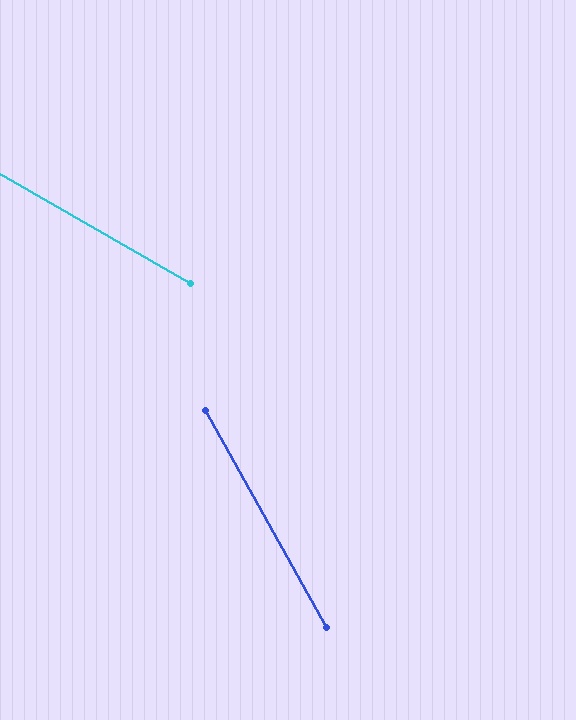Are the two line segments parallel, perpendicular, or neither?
Neither parallel nor perpendicular — they differ by about 31°.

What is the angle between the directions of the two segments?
Approximately 31 degrees.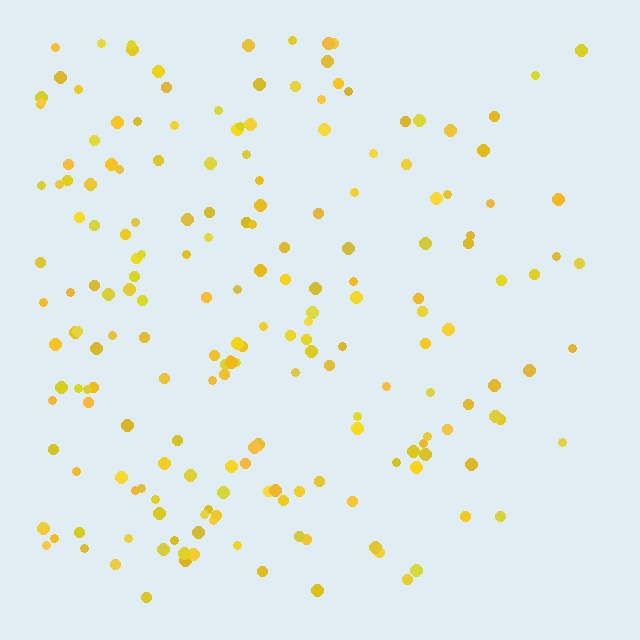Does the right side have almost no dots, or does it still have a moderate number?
Still a moderate number, just noticeably fewer than the left.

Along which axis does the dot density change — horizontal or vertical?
Horizontal.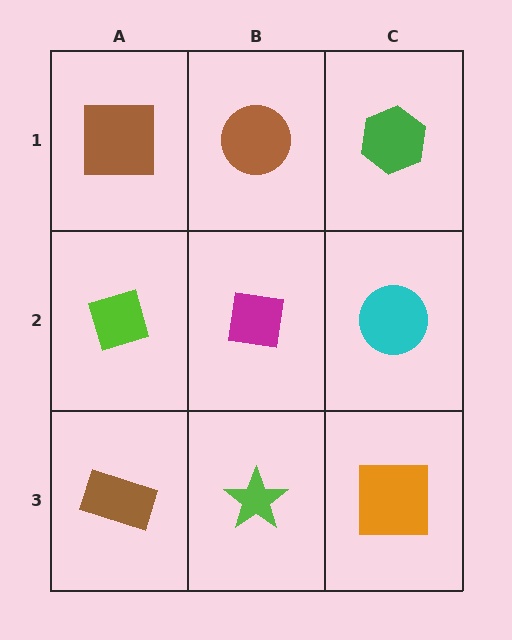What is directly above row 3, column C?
A cyan circle.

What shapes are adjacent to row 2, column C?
A green hexagon (row 1, column C), an orange square (row 3, column C), a magenta square (row 2, column B).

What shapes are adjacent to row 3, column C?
A cyan circle (row 2, column C), a lime star (row 3, column B).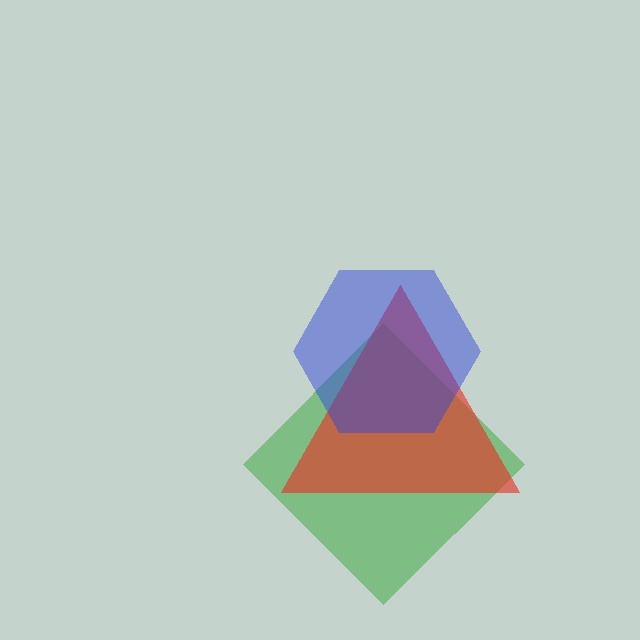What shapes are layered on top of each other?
The layered shapes are: a green diamond, a red triangle, a blue hexagon.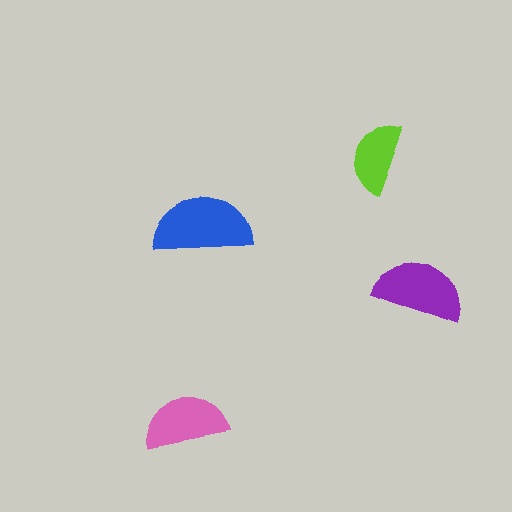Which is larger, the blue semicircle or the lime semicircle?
The blue one.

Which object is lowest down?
The pink semicircle is bottommost.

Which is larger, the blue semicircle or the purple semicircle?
The blue one.